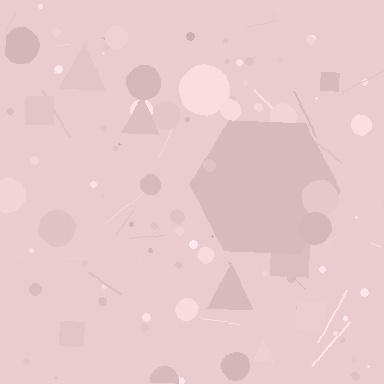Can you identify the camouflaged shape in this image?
The camouflaged shape is a hexagon.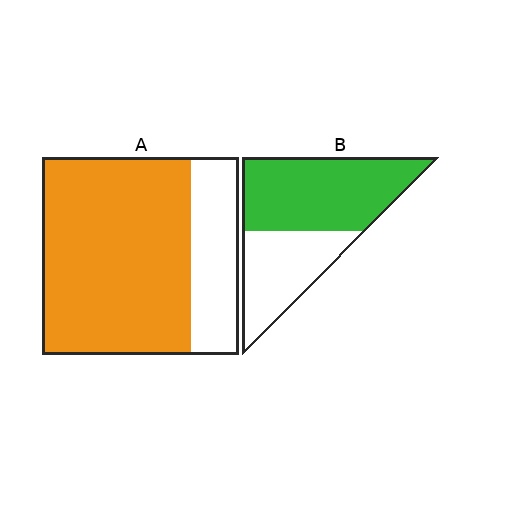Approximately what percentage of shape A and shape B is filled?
A is approximately 75% and B is approximately 60%.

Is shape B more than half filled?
Yes.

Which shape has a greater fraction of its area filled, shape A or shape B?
Shape A.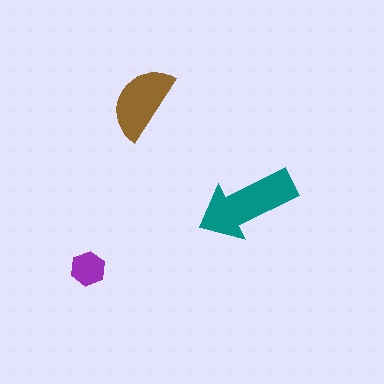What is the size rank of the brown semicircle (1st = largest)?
2nd.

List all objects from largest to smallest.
The teal arrow, the brown semicircle, the purple hexagon.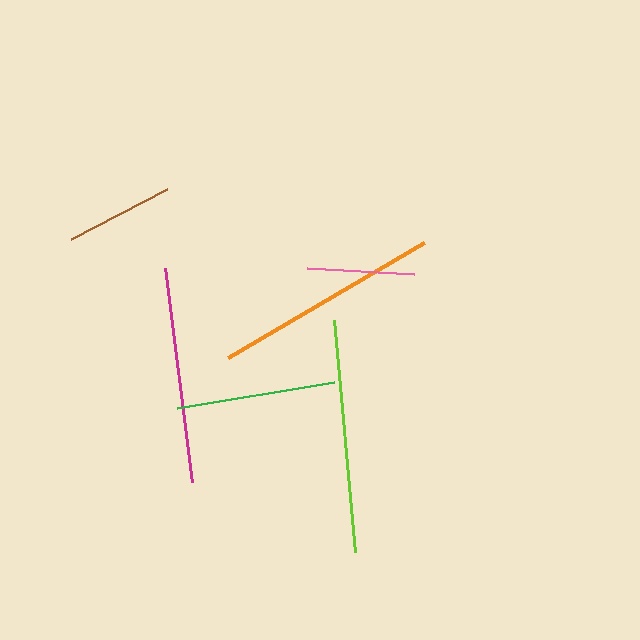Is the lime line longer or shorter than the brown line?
The lime line is longer than the brown line.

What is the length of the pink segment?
The pink segment is approximately 106 pixels long.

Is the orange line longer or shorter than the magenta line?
The orange line is longer than the magenta line.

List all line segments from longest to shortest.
From longest to shortest: lime, orange, magenta, green, brown, pink.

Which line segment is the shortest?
The pink line is the shortest at approximately 106 pixels.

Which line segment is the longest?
The lime line is the longest at approximately 233 pixels.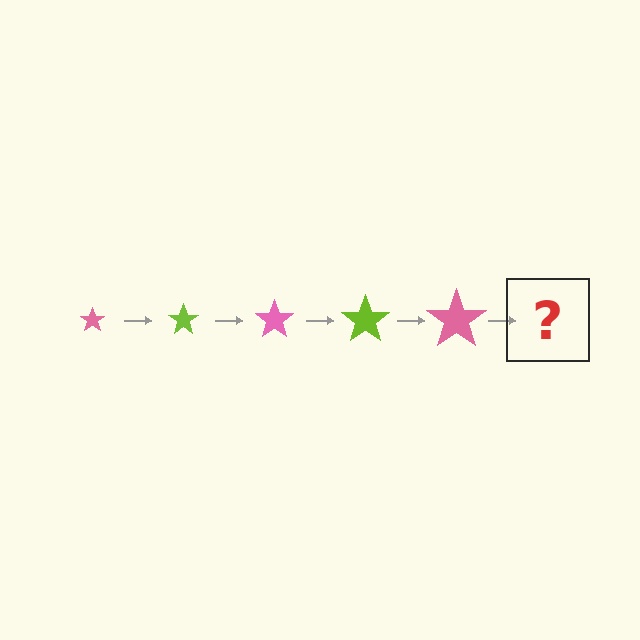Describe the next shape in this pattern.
It should be a lime star, larger than the previous one.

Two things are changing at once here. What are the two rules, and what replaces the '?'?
The two rules are that the star grows larger each step and the color cycles through pink and lime. The '?' should be a lime star, larger than the previous one.